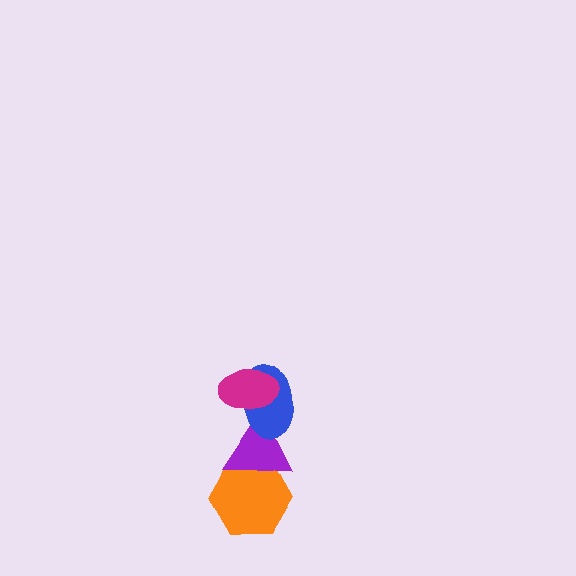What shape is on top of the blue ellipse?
The magenta ellipse is on top of the blue ellipse.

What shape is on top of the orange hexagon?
The purple triangle is on top of the orange hexagon.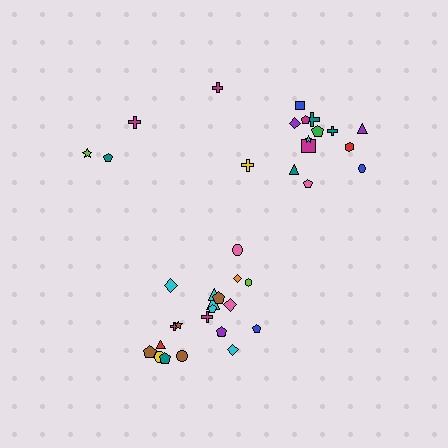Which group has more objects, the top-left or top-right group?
The top-right group.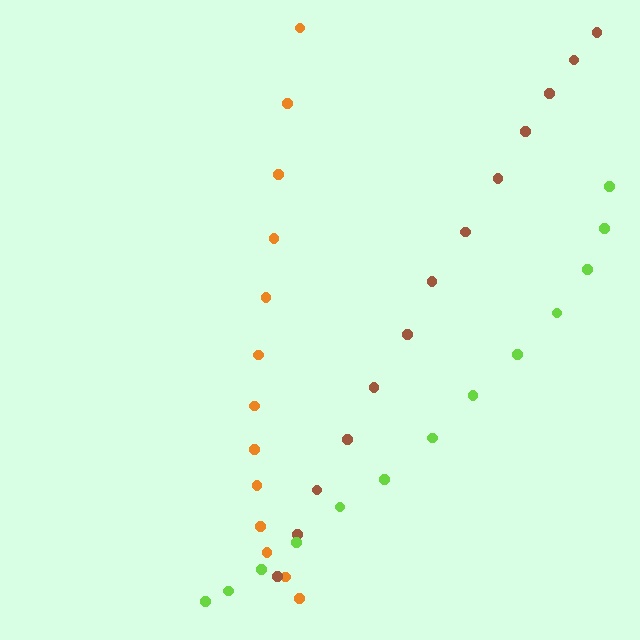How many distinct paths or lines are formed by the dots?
There are 3 distinct paths.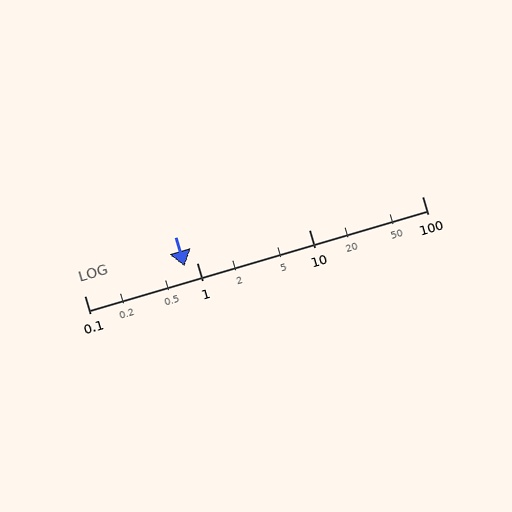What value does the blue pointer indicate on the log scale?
The pointer indicates approximately 0.78.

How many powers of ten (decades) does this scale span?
The scale spans 3 decades, from 0.1 to 100.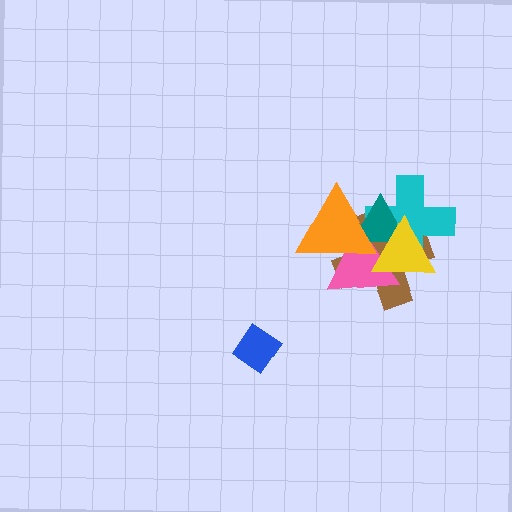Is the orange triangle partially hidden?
Yes, it is partially covered by another shape.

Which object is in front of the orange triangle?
The yellow triangle is in front of the orange triangle.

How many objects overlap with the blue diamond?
0 objects overlap with the blue diamond.